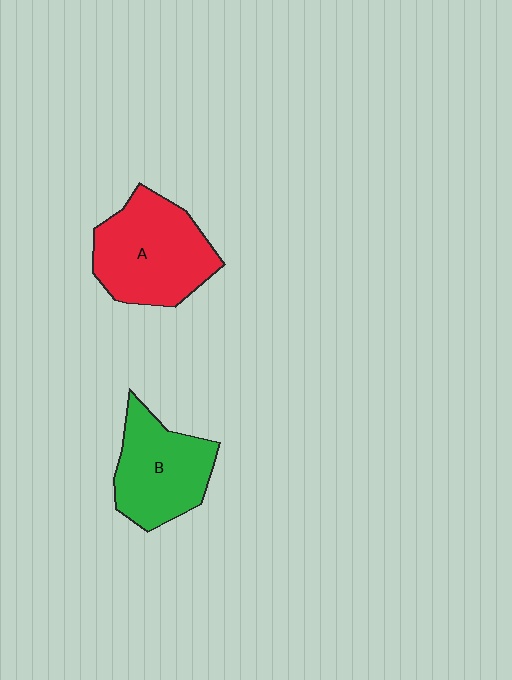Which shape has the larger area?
Shape A (red).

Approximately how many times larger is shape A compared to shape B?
Approximately 1.2 times.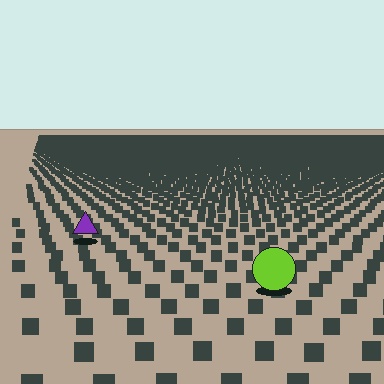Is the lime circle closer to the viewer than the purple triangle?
Yes. The lime circle is closer — you can tell from the texture gradient: the ground texture is coarser near it.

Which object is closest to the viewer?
The lime circle is closest. The texture marks near it are larger and more spread out.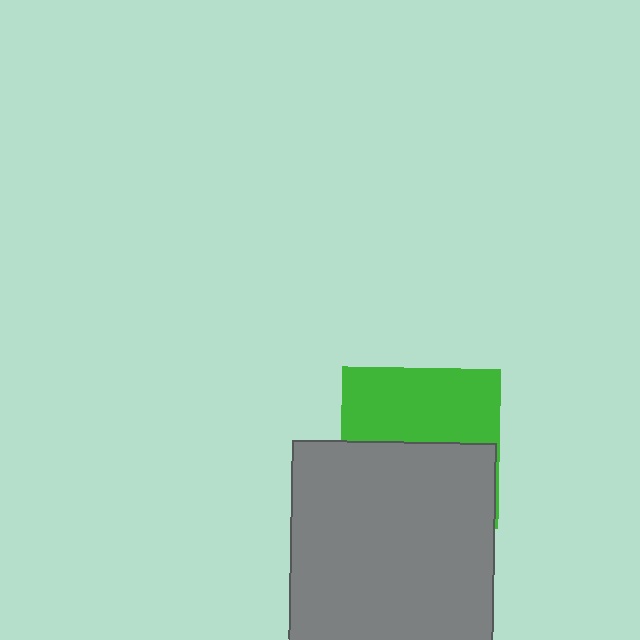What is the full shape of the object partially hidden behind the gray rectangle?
The partially hidden object is a green square.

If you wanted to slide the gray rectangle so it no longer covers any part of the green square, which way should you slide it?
Slide it down — that is the most direct way to separate the two shapes.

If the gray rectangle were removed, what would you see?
You would see the complete green square.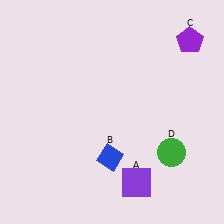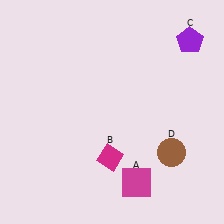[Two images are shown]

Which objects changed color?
A changed from purple to magenta. B changed from blue to magenta. D changed from green to brown.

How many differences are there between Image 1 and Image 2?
There are 3 differences between the two images.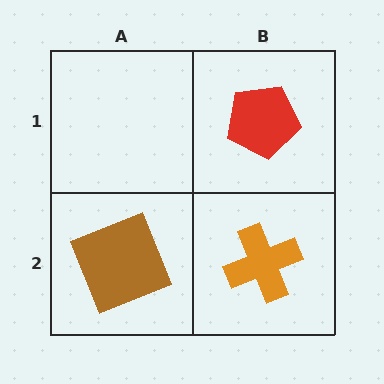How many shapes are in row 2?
2 shapes.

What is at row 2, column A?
A brown square.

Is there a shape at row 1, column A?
No, that cell is empty.